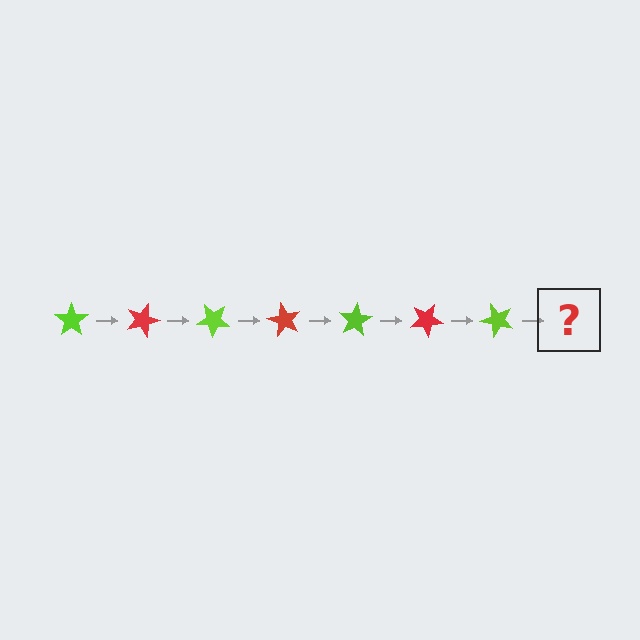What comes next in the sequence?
The next element should be a red star, rotated 140 degrees from the start.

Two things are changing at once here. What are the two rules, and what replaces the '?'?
The two rules are that it rotates 20 degrees each step and the color cycles through lime and red. The '?' should be a red star, rotated 140 degrees from the start.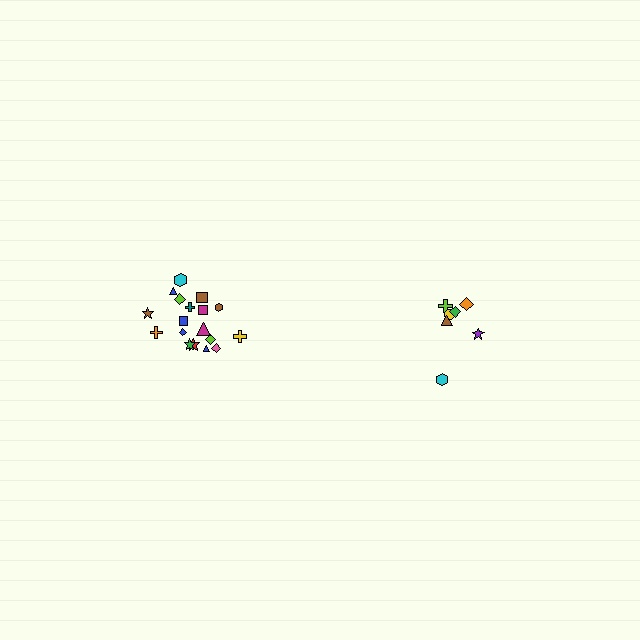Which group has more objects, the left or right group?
The left group.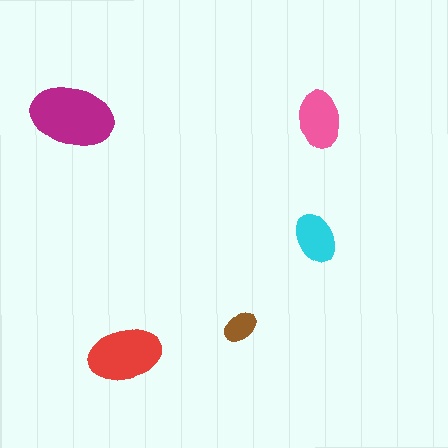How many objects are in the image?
There are 5 objects in the image.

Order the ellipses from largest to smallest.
the magenta one, the red one, the pink one, the cyan one, the brown one.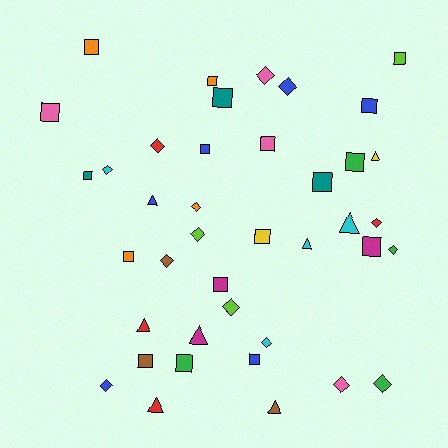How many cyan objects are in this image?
There are 4 cyan objects.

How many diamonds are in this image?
There are 14 diamonds.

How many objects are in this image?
There are 40 objects.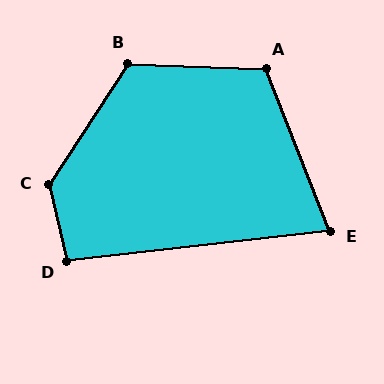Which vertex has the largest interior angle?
C, at approximately 134 degrees.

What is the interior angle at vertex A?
Approximately 114 degrees (obtuse).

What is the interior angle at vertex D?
Approximately 96 degrees (obtuse).